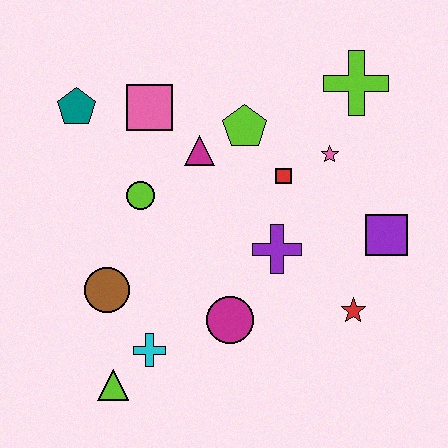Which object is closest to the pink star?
The red square is closest to the pink star.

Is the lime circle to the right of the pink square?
No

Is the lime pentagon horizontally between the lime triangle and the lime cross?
Yes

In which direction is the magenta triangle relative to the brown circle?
The magenta triangle is above the brown circle.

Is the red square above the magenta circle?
Yes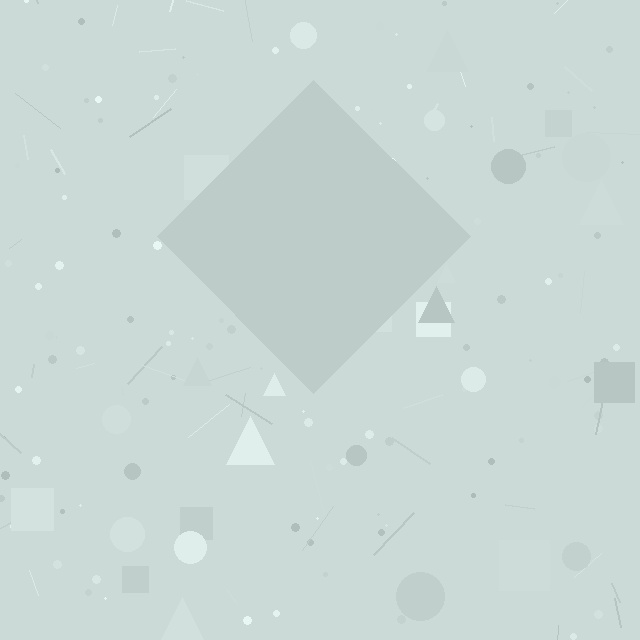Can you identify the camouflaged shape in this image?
The camouflaged shape is a diamond.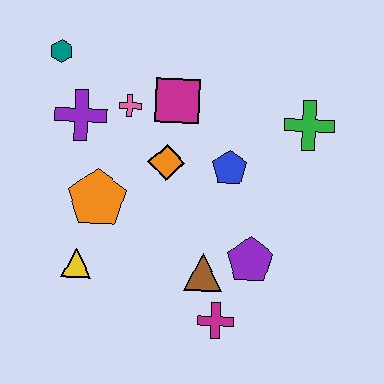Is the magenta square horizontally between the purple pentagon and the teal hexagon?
Yes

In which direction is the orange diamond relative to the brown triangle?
The orange diamond is above the brown triangle.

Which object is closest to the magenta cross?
The brown triangle is closest to the magenta cross.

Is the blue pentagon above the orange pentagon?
Yes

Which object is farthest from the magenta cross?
The teal hexagon is farthest from the magenta cross.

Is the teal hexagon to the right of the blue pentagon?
No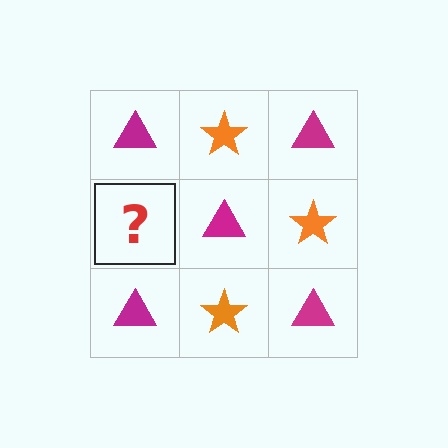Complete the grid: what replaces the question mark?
The question mark should be replaced with an orange star.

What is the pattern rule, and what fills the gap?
The rule is that it alternates magenta triangle and orange star in a checkerboard pattern. The gap should be filled with an orange star.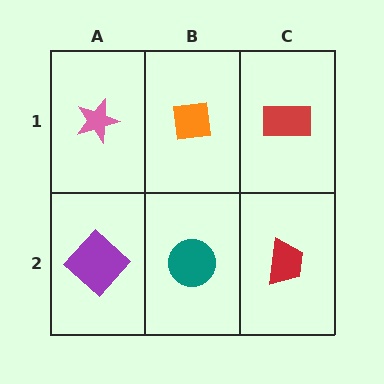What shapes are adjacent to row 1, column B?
A teal circle (row 2, column B), a pink star (row 1, column A), a red rectangle (row 1, column C).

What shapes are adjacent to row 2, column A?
A pink star (row 1, column A), a teal circle (row 2, column B).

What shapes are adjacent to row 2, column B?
An orange square (row 1, column B), a purple diamond (row 2, column A), a red trapezoid (row 2, column C).